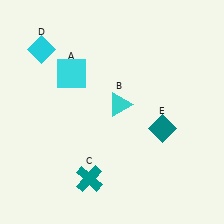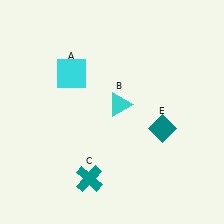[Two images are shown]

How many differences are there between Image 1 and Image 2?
There is 1 difference between the two images.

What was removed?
The cyan diamond (D) was removed in Image 2.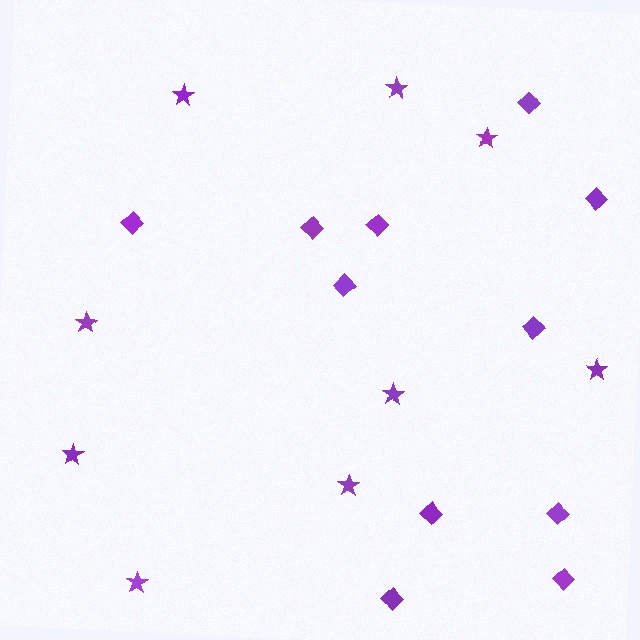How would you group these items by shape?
There are 2 groups: one group of stars (9) and one group of diamonds (11).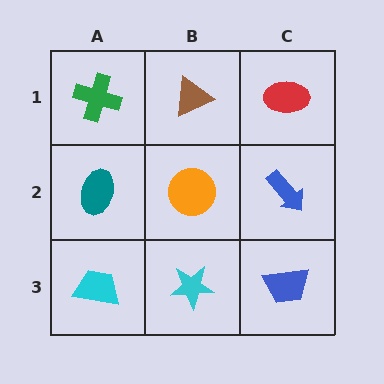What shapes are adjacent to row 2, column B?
A brown triangle (row 1, column B), a cyan star (row 3, column B), a teal ellipse (row 2, column A), a blue arrow (row 2, column C).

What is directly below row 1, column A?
A teal ellipse.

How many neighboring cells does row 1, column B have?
3.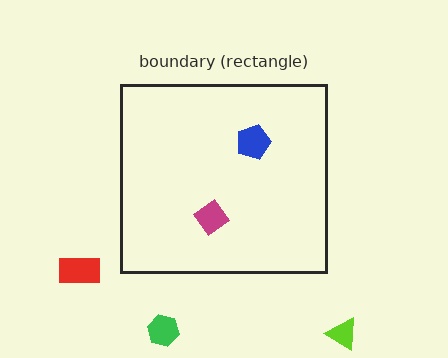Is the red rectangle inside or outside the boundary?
Outside.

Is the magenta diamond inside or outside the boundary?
Inside.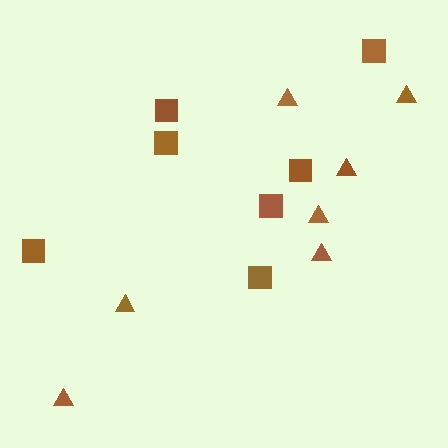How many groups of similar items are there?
There are 2 groups: one group of triangles (7) and one group of squares (7).